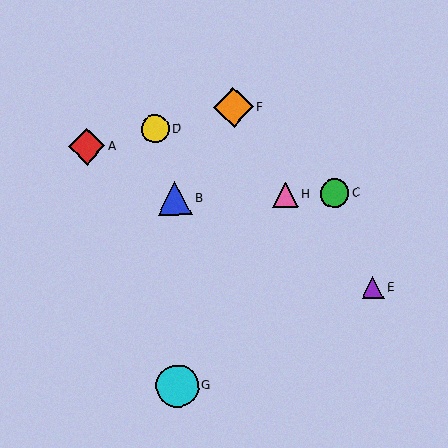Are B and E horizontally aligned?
No, B is at y≈198 and E is at y≈288.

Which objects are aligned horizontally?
Objects B, C, H are aligned horizontally.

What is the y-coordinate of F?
Object F is at y≈107.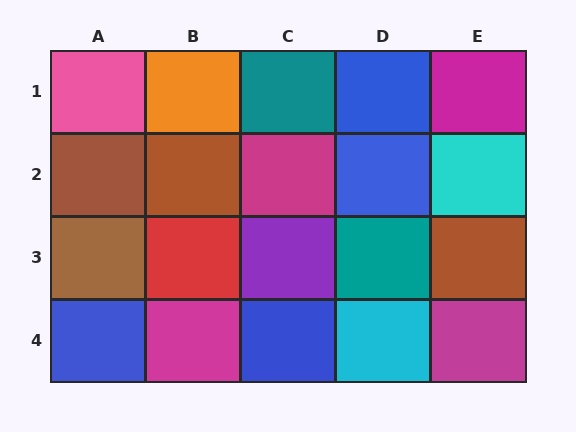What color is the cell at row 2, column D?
Blue.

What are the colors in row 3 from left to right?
Brown, red, purple, teal, brown.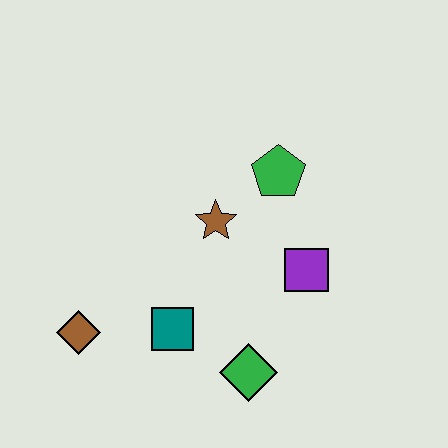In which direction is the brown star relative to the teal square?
The brown star is above the teal square.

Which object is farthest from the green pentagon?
The brown diamond is farthest from the green pentagon.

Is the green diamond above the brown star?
No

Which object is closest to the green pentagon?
The brown star is closest to the green pentagon.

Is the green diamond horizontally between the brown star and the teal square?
No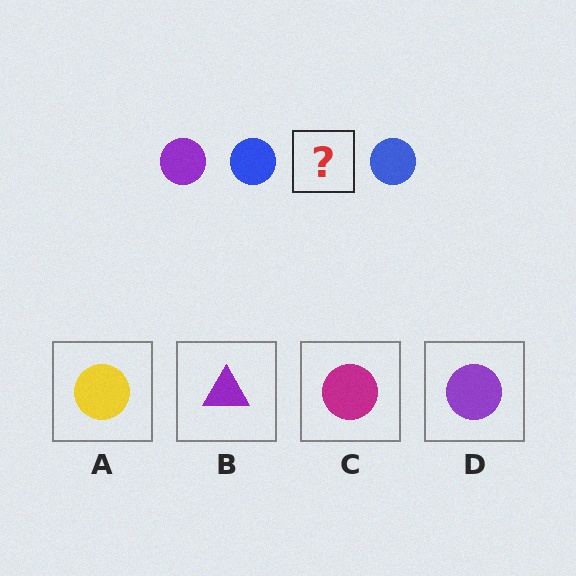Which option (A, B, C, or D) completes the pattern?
D.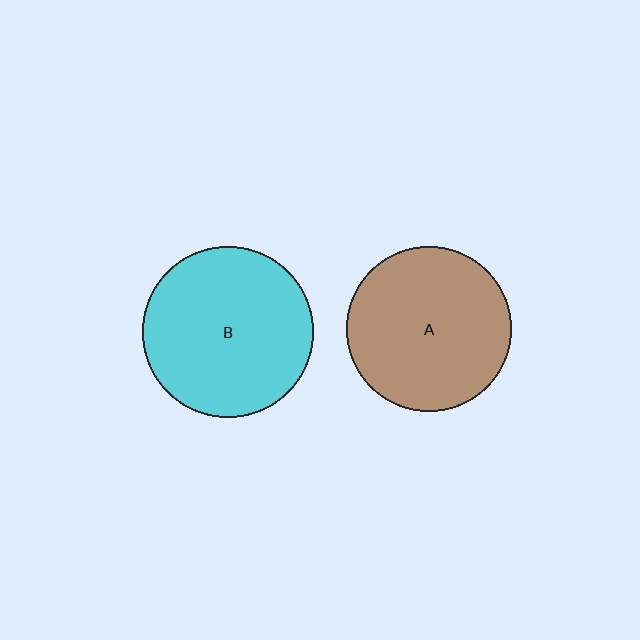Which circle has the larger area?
Circle B (cyan).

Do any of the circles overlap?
No, none of the circles overlap.